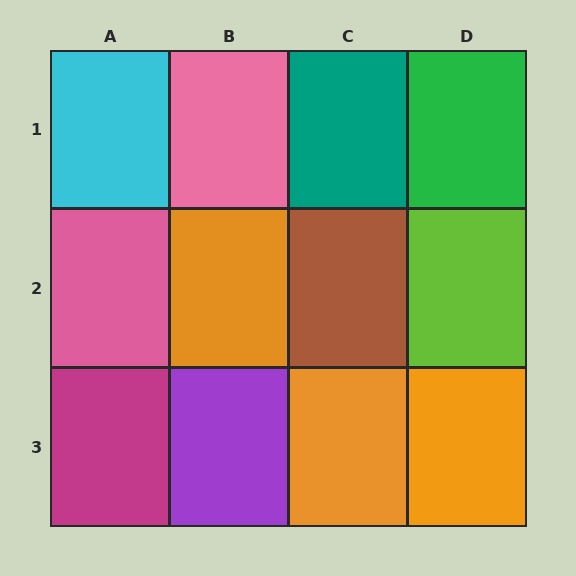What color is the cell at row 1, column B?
Pink.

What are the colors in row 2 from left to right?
Pink, orange, brown, lime.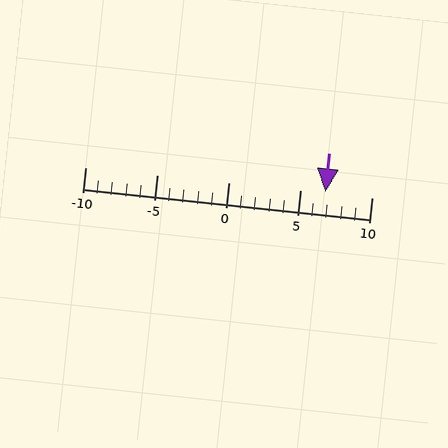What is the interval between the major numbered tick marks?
The major tick marks are spaced 5 units apart.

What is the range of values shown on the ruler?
The ruler shows values from -10 to 10.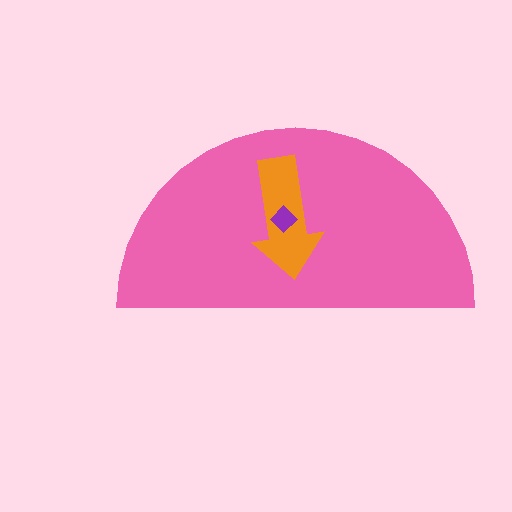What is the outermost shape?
The pink semicircle.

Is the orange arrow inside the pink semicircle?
Yes.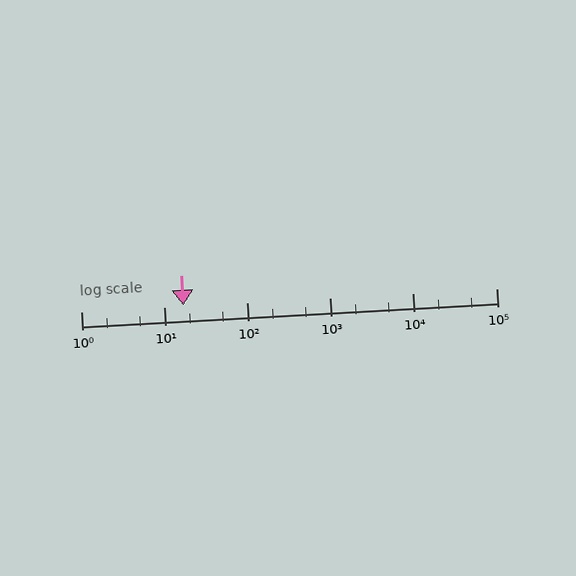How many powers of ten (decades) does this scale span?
The scale spans 5 decades, from 1 to 100000.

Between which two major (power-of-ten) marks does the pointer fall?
The pointer is between 10 and 100.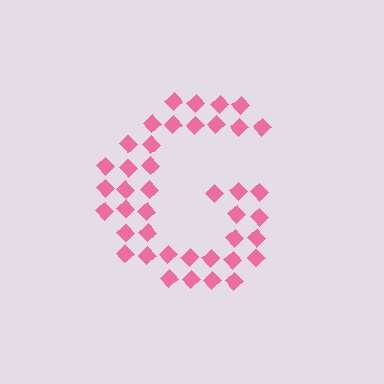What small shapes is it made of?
It is made of small diamonds.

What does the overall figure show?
The overall figure shows the letter G.